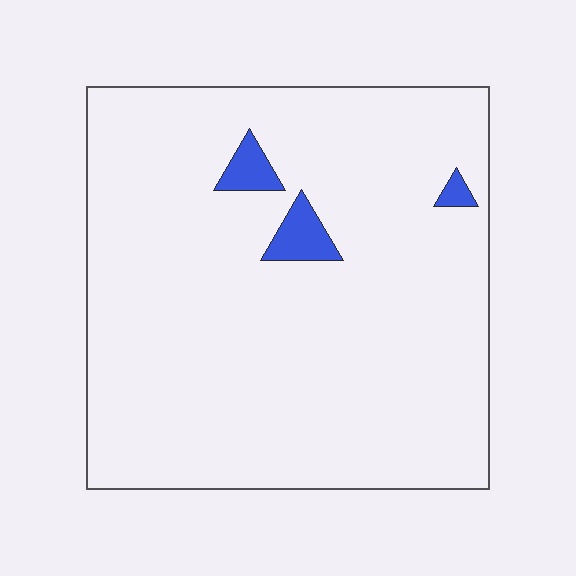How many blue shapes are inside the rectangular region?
3.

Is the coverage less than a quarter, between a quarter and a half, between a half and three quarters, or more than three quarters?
Less than a quarter.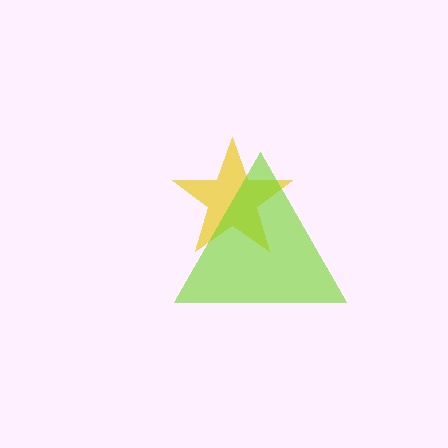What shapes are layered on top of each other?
The layered shapes are: a yellow star, a lime triangle.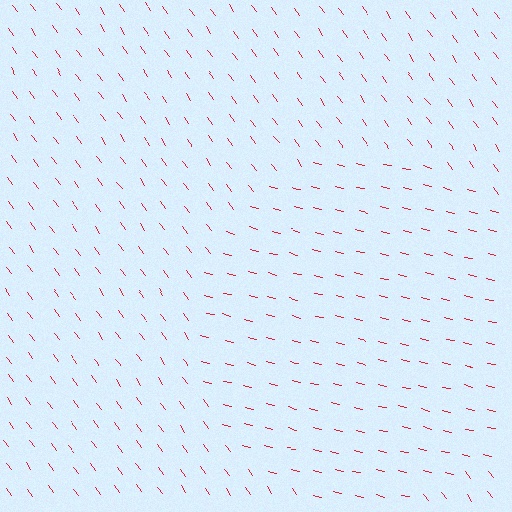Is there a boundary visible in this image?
Yes, there is a texture boundary formed by a change in line orientation.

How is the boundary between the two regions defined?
The boundary is defined purely by a change in line orientation (approximately 40 degrees difference). All lines are the same color and thickness.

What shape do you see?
I see a circle.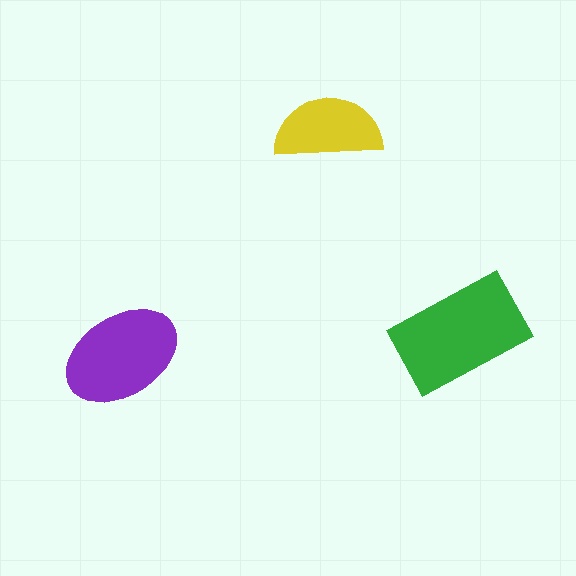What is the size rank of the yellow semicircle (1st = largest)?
3rd.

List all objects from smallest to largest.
The yellow semicircle, the purple ellipse, the green rectangle.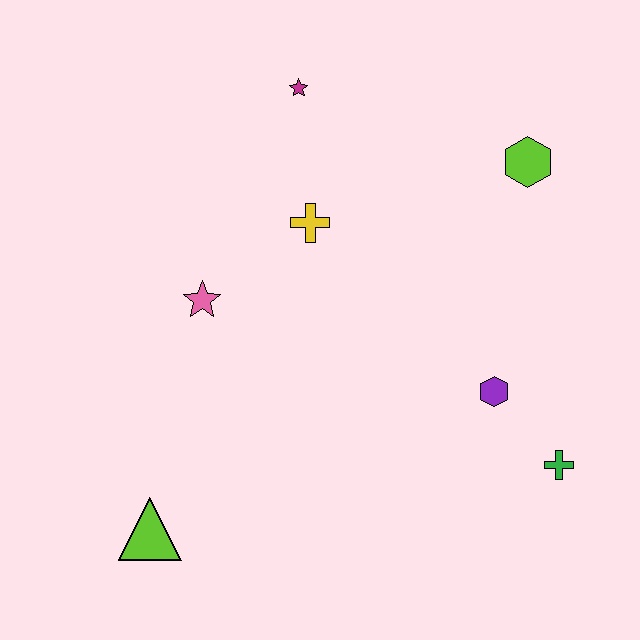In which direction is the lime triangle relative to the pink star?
The lime triangle is below the pink star.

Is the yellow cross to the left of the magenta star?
No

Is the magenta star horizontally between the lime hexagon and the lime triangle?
Yes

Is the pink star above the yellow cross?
No